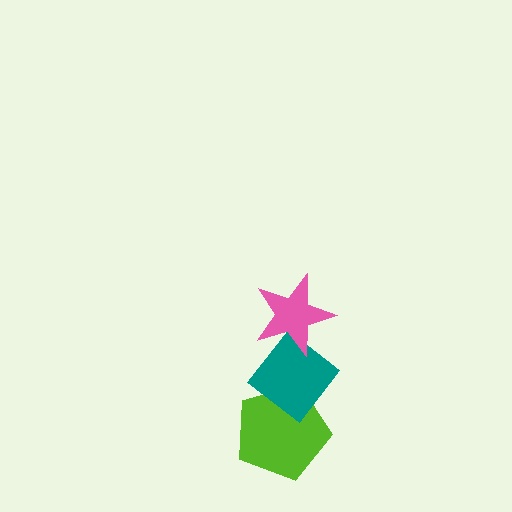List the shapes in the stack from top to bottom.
From top to bottom: the pink star, the teal diamond, the lime pentagon.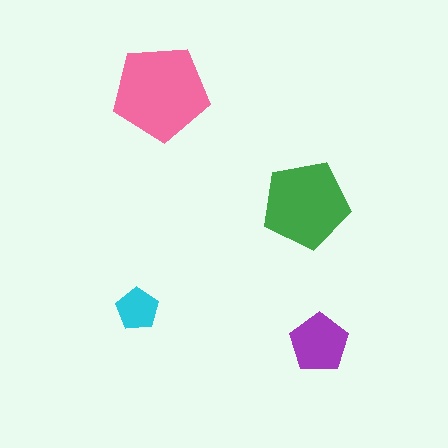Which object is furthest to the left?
The cyan pentagon is leftmost.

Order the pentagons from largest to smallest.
the pink one, the green one, the purple one, the cyan one.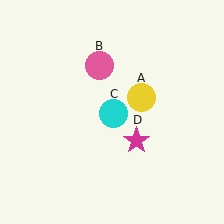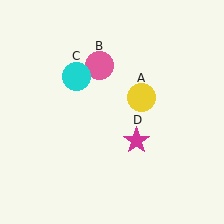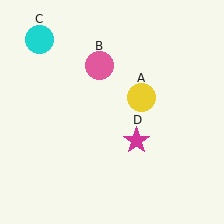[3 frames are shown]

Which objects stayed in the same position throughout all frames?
Yellow circle (object A) and pink circle (object B) and magenta star (object D) remained stationary.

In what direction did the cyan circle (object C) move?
The cyan circle (object C) moved up and to the left.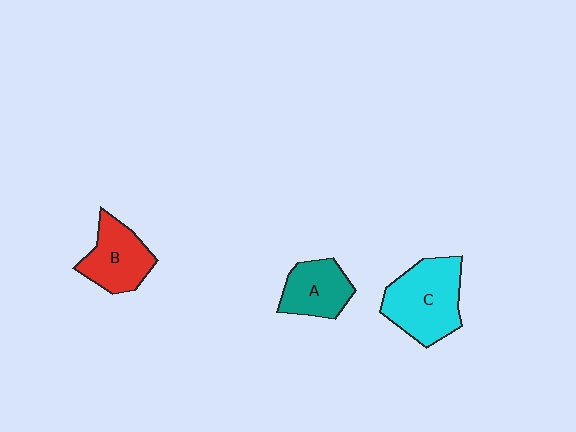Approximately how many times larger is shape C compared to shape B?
Approximately 1.4 times.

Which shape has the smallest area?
Shape A (teal).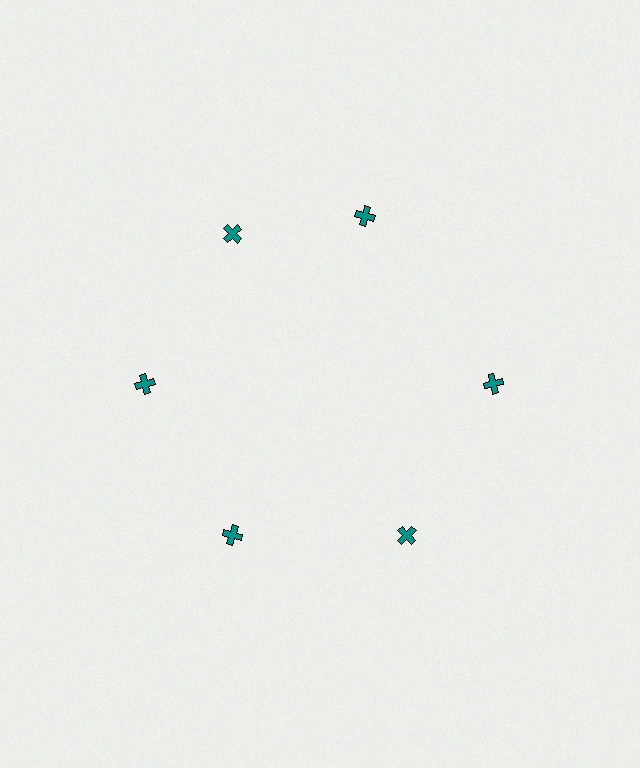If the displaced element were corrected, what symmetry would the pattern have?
It would have 6-fold rotational symmetry — the pattern would map onto itself every 60 degrees.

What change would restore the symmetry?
The symmetry would be restored by rotating it back into even spacing with its neighbors so that all 6 crosses sit at equal angles and equal distance from the center.